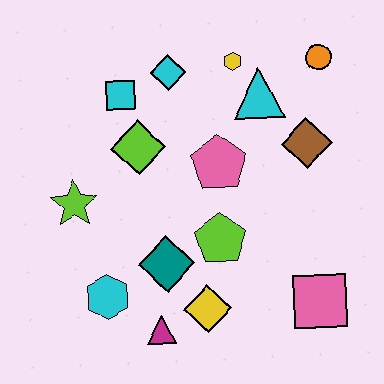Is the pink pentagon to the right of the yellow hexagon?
No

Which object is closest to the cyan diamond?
The cyan square is closest to the cyan diamond.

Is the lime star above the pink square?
Yes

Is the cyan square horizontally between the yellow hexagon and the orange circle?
No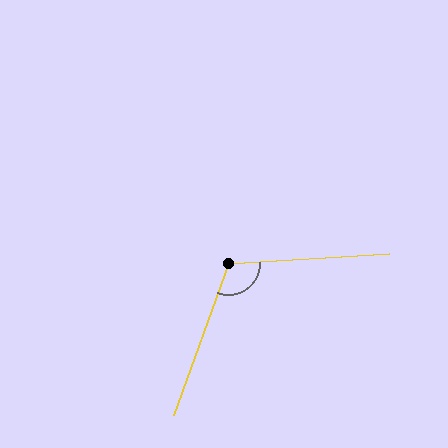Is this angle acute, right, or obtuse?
It is obtuse.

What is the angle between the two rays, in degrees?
Approximately 114 degrees.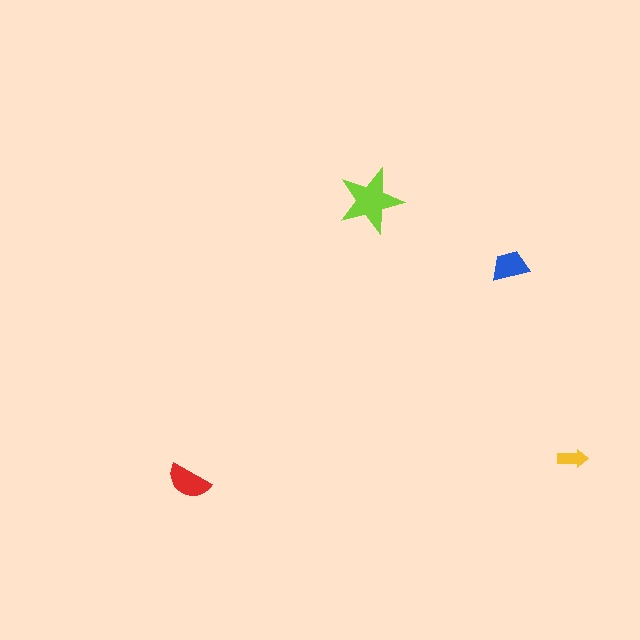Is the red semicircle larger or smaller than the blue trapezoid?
Larger.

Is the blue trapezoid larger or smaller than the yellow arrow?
Larger.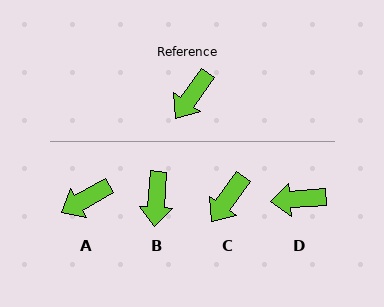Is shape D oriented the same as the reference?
No, it is off by about 50 degrees.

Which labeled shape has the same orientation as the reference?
C.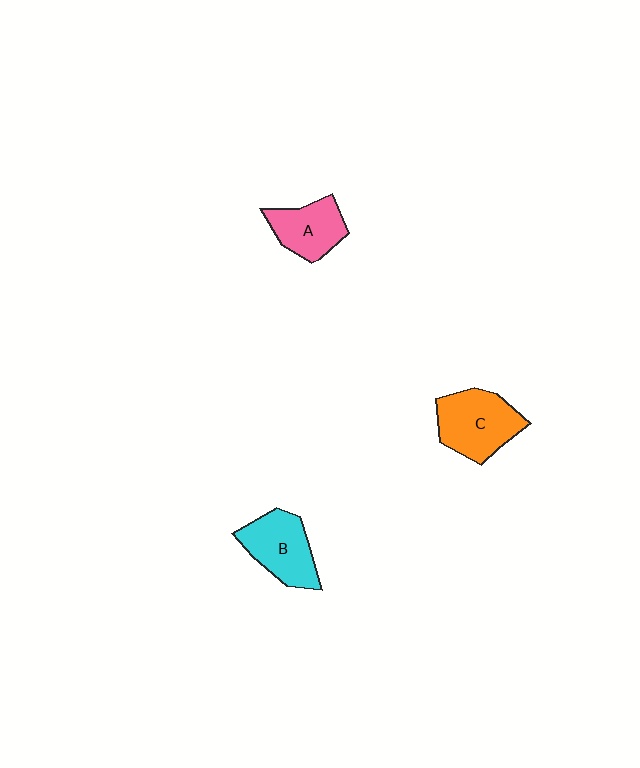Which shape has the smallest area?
Shape A (pink).